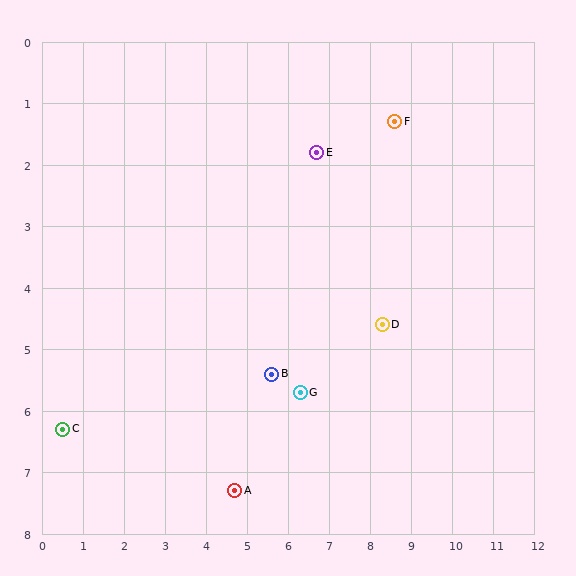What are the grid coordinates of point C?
Point C is at approximately (0.5, 6.3).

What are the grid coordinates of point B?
Point B is at approximately (5.6, 5.4).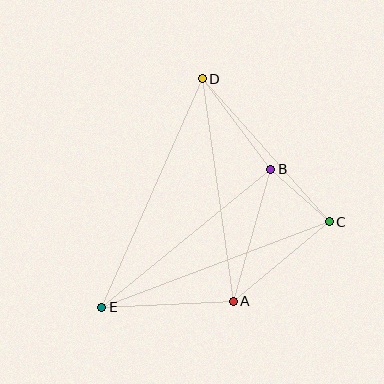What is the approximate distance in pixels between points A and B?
The distance between A and B is approximately 137 pixels.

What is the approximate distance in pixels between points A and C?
The distance between A and C is approximately 125 pixels.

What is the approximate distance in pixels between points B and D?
The distance between B and D is approximately 113 pixels.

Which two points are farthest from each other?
Points D and E are farthest from each other.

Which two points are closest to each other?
Points B and C are closest to each other.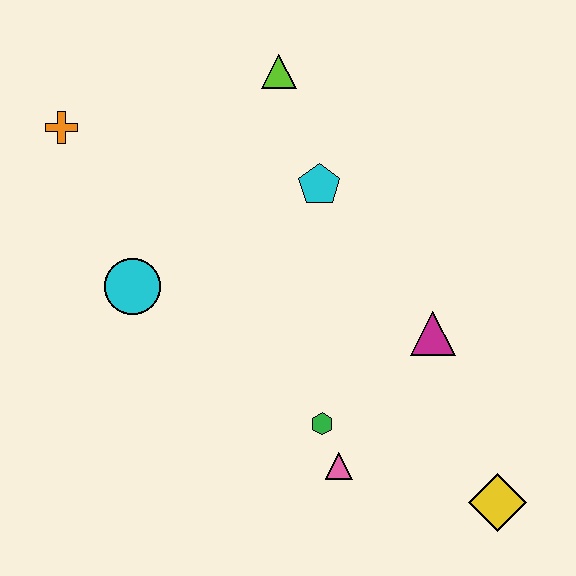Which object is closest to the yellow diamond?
The pink triangle is closest to the yellow diamond.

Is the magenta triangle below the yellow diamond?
No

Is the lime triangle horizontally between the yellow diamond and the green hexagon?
No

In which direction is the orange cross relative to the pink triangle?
The orange cross is above the pink triangle.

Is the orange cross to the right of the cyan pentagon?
No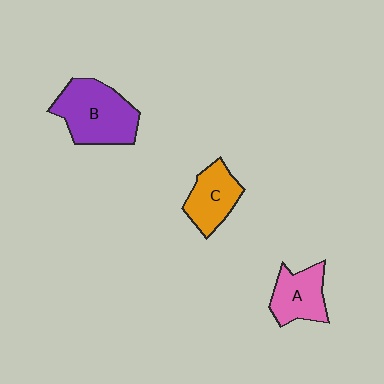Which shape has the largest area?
Shape B (purple).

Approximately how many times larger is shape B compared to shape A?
Approximately 1.6 times.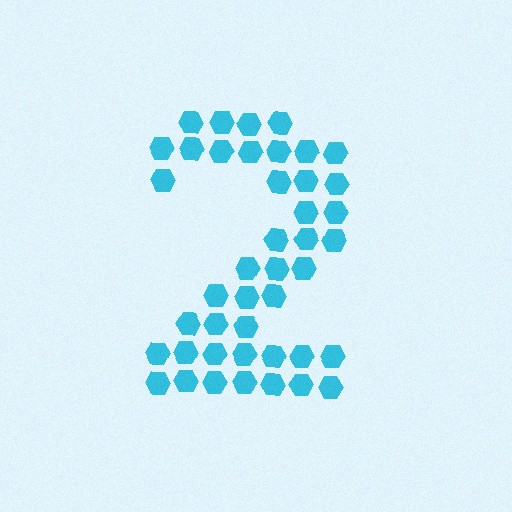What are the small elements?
The small elements are hexagons.